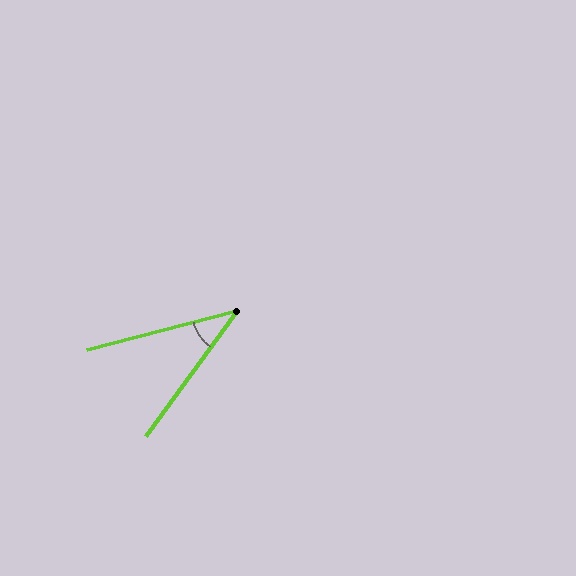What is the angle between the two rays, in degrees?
Approximately 39 degrees.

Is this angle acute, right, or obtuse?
It is acute.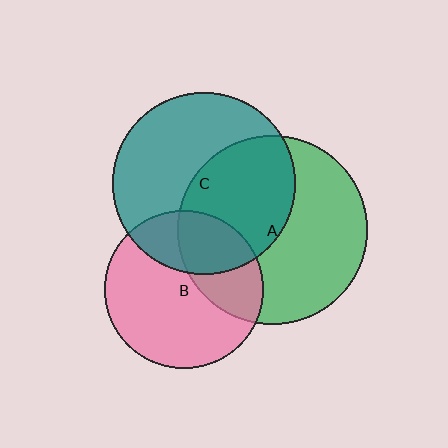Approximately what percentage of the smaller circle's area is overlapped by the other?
Approximately 35%.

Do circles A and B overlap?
Yes.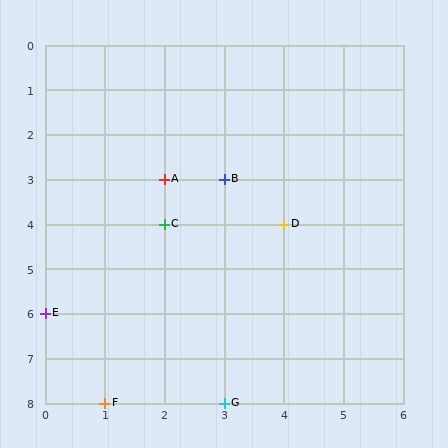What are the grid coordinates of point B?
Point B is at grid coordinates (3, 3).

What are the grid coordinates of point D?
Point D is at grid coordinates (4, 4).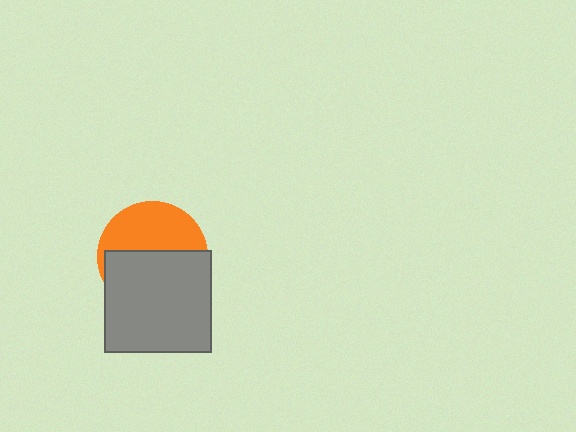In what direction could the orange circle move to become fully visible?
The orange circle could move up. That would shift it out from behind the gray rectangle entirely.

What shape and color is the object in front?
The object in front is a gray rectangle.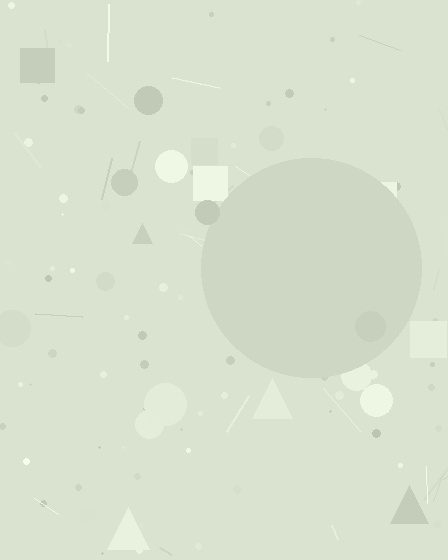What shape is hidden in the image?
A circle is hidden in the image.